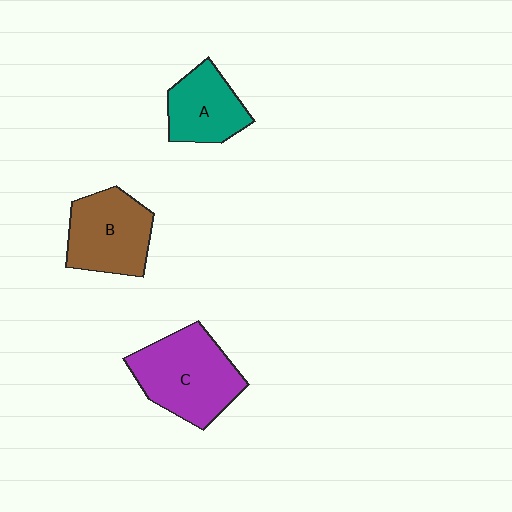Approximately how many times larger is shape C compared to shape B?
Approximately 1.2 times.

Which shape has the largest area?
Shape C (purple).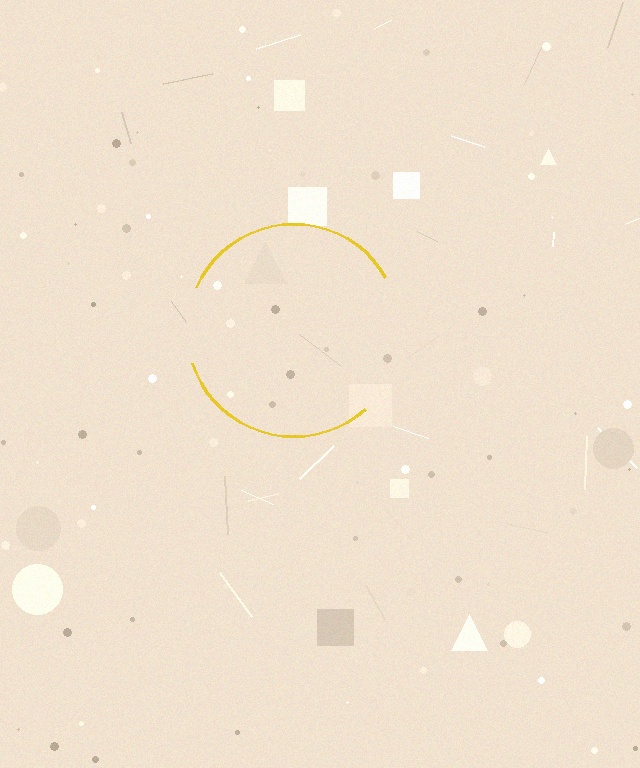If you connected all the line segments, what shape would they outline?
They would outline a circle.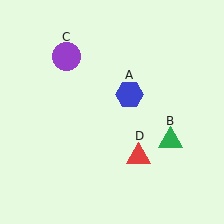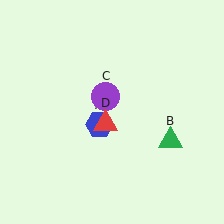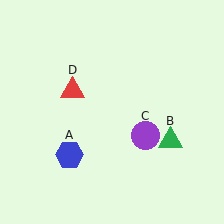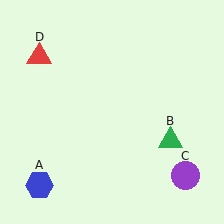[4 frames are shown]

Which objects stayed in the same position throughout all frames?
Green triangle (object B) remained stationary.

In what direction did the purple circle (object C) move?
The purple circle (object C) moved down and to the right.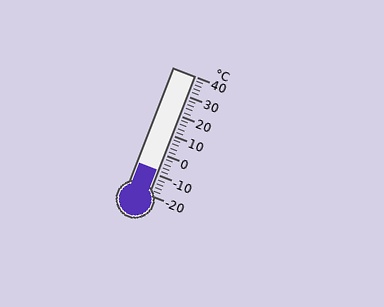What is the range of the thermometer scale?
The thermometer scale ranges from -20°C to 40°C.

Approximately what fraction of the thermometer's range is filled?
The thermometer is filled to approximately 20% of its range.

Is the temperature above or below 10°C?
The temperature is below 10°C.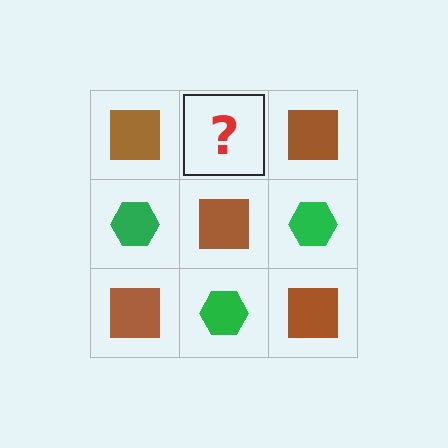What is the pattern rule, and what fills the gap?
The rule is that it alternates brown square and green hexagon in a checkerboard pattern. The gap should be filled with a green hexagon.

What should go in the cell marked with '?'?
The missing cell should contain a green hexagon.